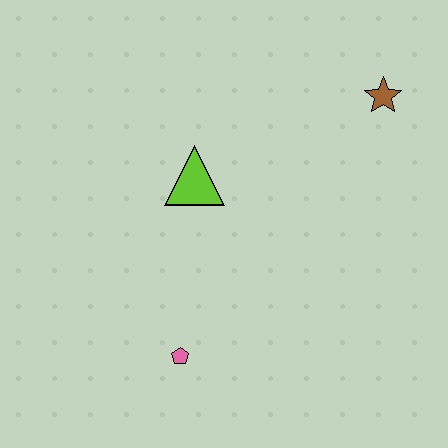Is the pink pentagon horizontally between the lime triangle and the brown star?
No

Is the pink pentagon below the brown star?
Yes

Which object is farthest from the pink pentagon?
The brown star is farthest from the pink pentagon.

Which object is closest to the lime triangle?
The pink pentagon is closest to the lime triangle.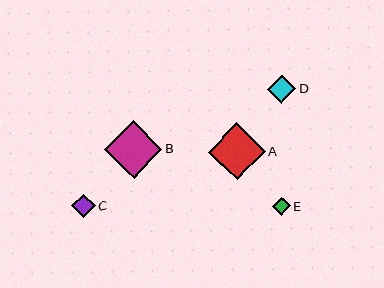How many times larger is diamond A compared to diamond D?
Diamond A is approximately 2.0 times the size of diamond D.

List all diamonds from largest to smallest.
From largest to smallest: B, A, D, C, E.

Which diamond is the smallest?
Diamond E is the smallest with a size of approximately 18 pixels.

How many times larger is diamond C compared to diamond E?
Diamond C is approximately 1.3 times the size of diamond E.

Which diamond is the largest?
Diamond B is the largest with a size of approximately 57 pixels.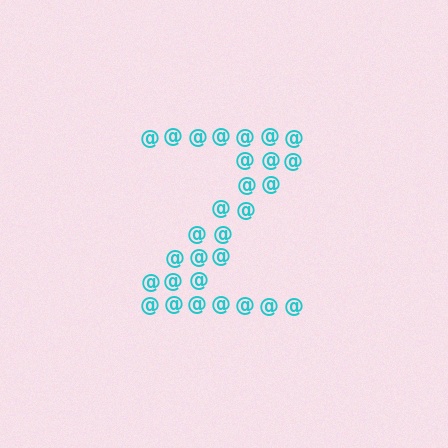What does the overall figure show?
The overall figure shows the letter Z.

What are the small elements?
The small elements are at signs.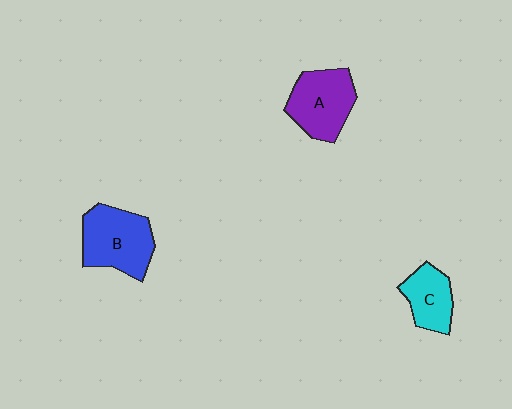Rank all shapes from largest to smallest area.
From largest to smallest: B (blue), A (purple), C (cyan).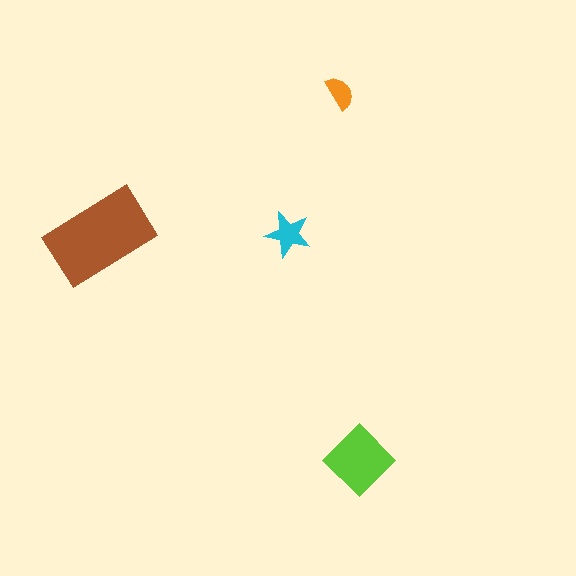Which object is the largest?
The brown rectangle.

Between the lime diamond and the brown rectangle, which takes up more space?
The brown rectangle.